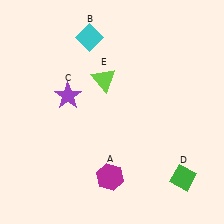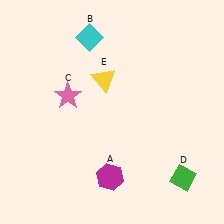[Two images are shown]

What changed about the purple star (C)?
In Image 1, C is purple. In Image 2, it changed to pink.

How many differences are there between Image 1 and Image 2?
There are 2 differences between the two images.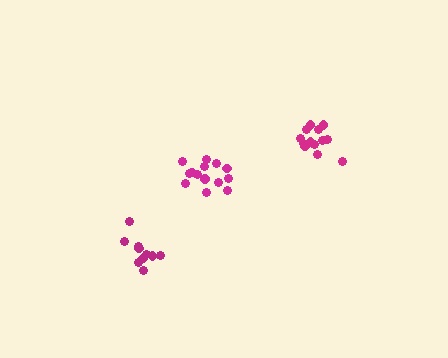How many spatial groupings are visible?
There are 3 spatial groupings.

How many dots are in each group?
Group 1: 10 dots, Group 2: 13 dots, Group 3: 14 dots (37 total).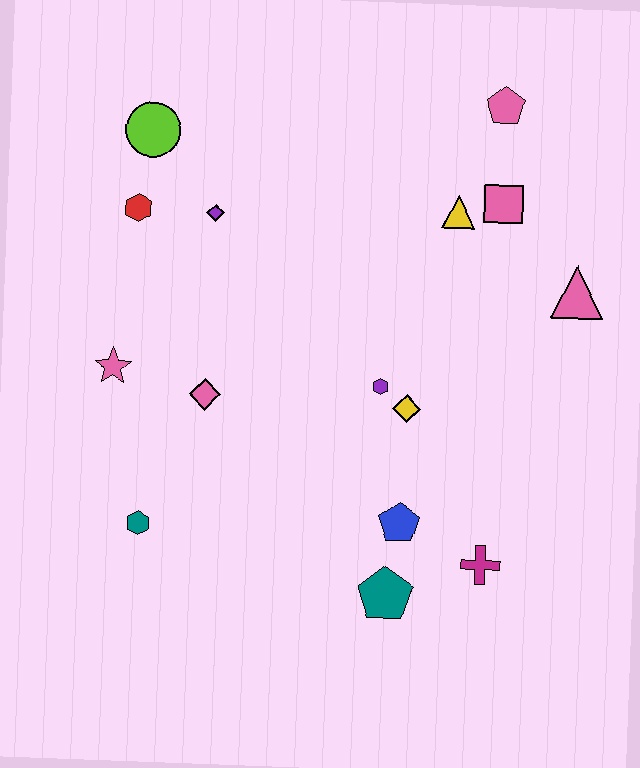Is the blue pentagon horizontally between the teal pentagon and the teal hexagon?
No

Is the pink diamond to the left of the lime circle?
No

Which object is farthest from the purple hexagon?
The lime circle is farthest from the purple hexagon.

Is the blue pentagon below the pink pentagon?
Yes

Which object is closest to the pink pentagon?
The pink square is closest to the pink pentagon.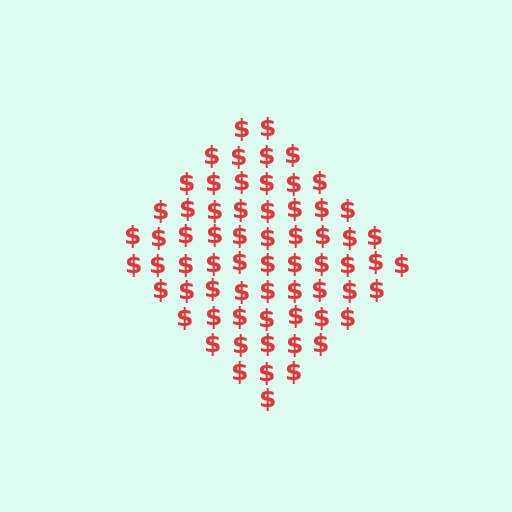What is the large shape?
The large shape is a diamond.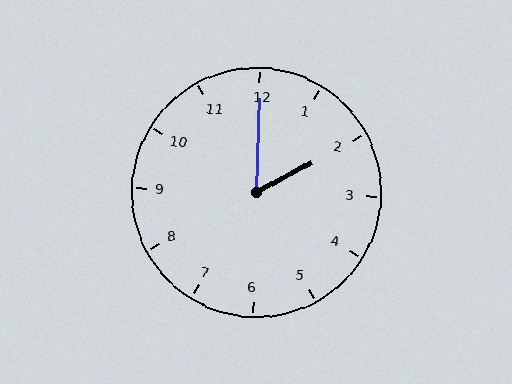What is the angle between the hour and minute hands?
Approximately 60 degrees.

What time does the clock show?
2:00.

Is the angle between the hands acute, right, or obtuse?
It is acute.